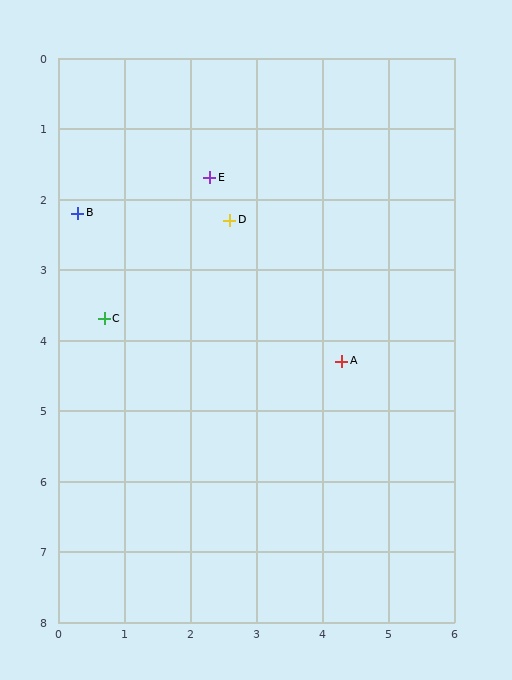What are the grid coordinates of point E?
Point E is at approximately (2.3, 1.7).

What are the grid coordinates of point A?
Point A is at approximately (4.3, 4.3).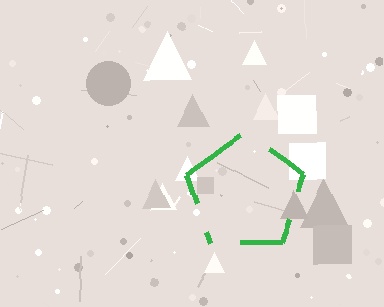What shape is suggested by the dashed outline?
The dashed outline suggests a pentagon.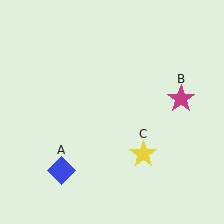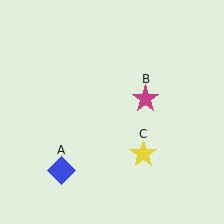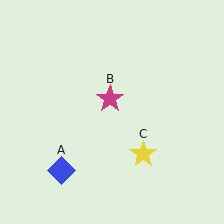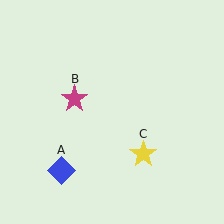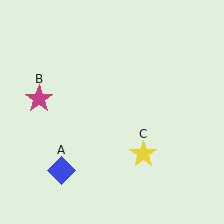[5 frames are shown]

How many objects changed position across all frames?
1 object changed position: magenta star (object B).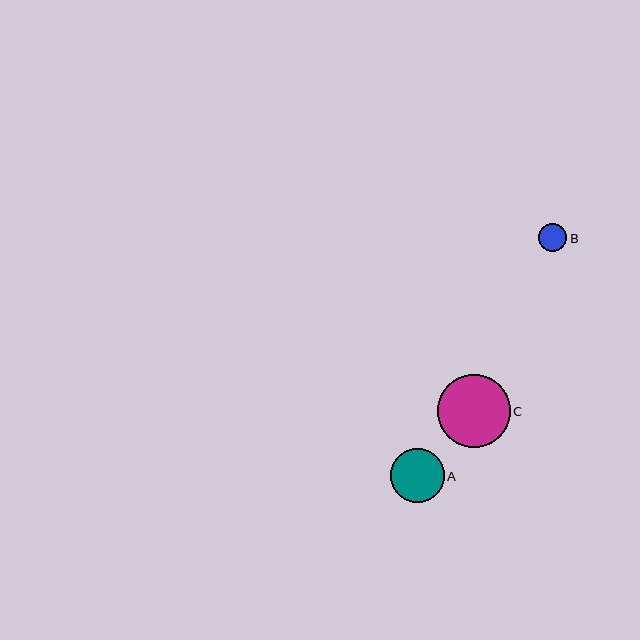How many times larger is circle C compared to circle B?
Circle C is approximately 2.5 times the size of circle B.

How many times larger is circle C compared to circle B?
Circle C is approximately 2.5 times the size of circle B.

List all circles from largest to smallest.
From largest to smallest: C, A, B.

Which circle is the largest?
Circle C is the largest with a size of approximately 72 pixels.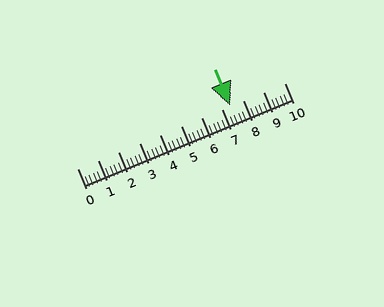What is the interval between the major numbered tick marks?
The major tick marks are spaced 1 units apart.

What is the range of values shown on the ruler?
The ruler shows values from 0 to 10.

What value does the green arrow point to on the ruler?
The green arrow points to approximately 7.4.